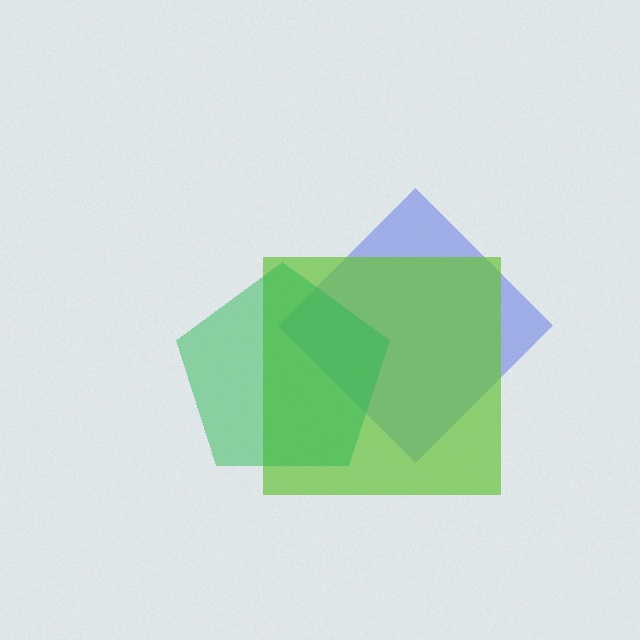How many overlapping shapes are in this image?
There are 3 overlapping shapes in the image.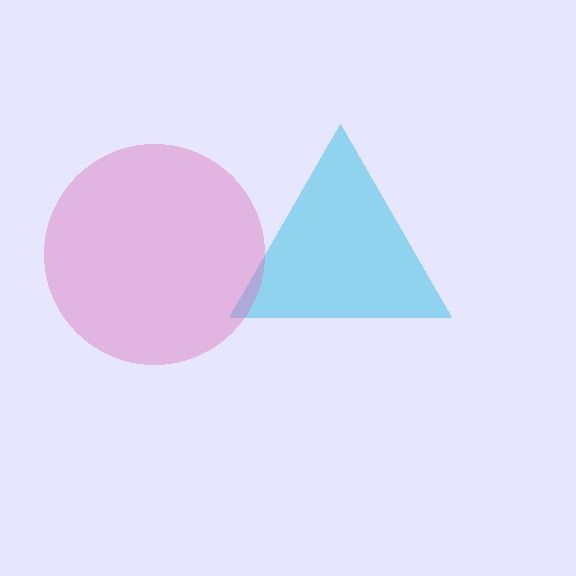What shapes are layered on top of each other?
The layered shapes are: a cyan triangle, a pink circle.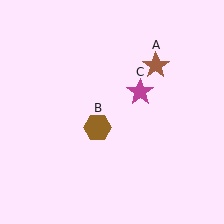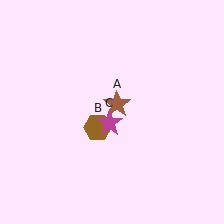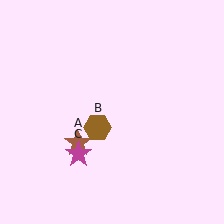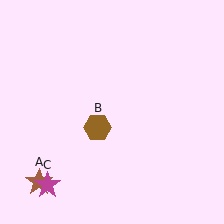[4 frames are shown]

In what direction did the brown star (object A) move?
The brown star (object A) moved down and to the left.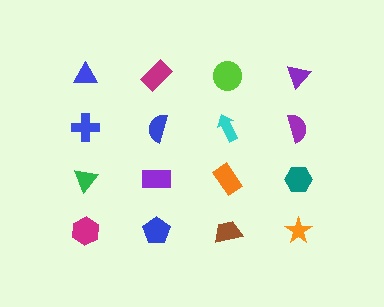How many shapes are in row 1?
4 shapes.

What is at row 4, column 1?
A magenta hexagon.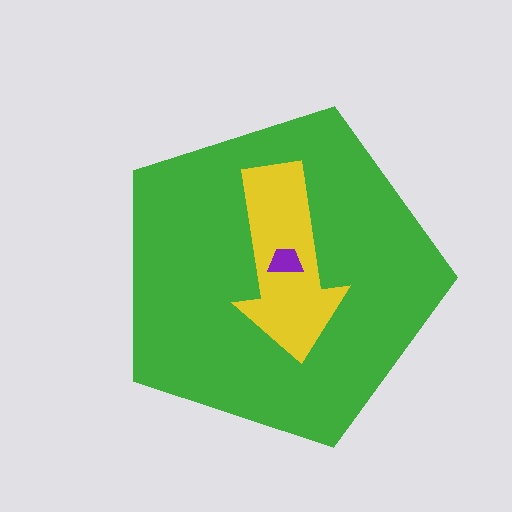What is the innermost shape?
The purple trapezoid.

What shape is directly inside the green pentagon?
The yellow arrow.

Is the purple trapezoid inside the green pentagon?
Yes.